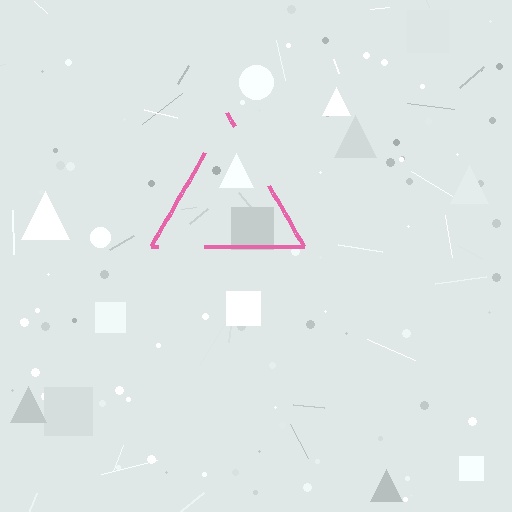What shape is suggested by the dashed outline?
The dashed outline suggests a triangle.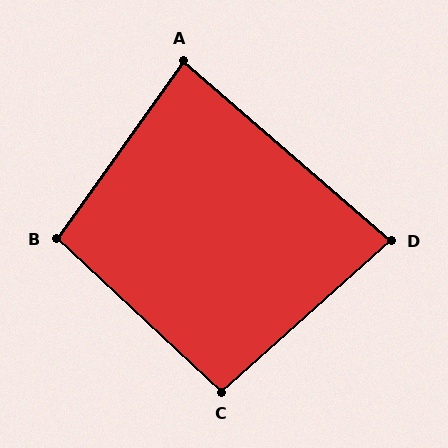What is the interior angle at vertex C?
Approximately 95 degrees (obtuse).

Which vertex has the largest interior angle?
B, at approximately 97 degrees.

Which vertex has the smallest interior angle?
D, at approximately 83 degrees.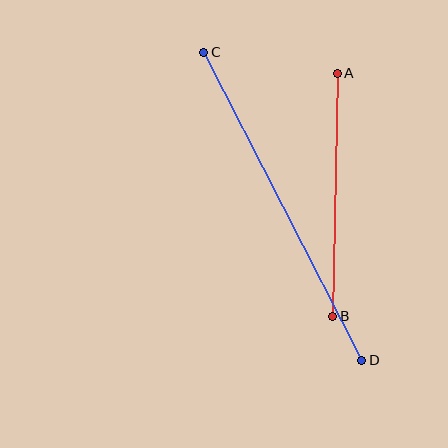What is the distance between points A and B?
The distance is approximately 243 pixels.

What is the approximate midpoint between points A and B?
The midpoint is at approximately (335, 195) pixels.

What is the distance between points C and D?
The distance is approximately 346 pixels.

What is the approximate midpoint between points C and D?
The midpoint is at approximately (283, 206) pixels.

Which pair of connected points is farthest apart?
Points C and D are farthest apart.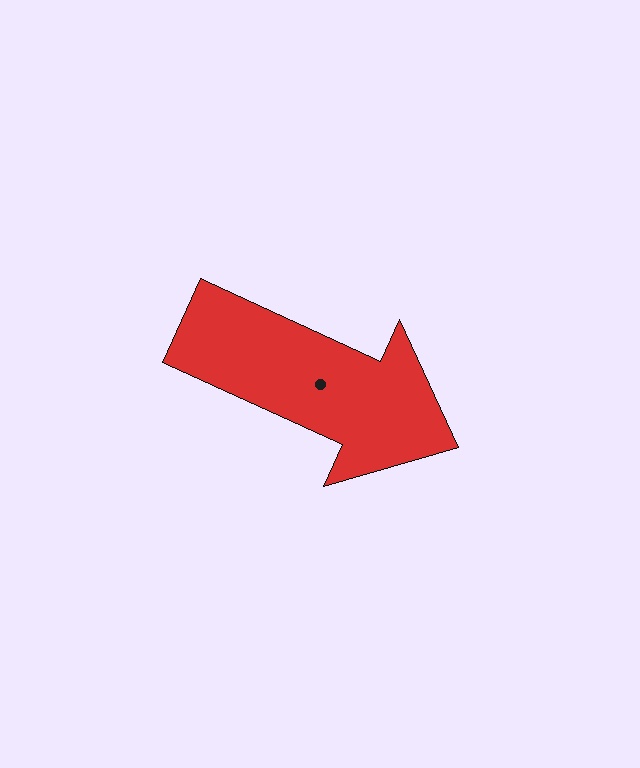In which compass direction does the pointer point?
Southeast.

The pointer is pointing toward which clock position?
Roughly 4 o'clock.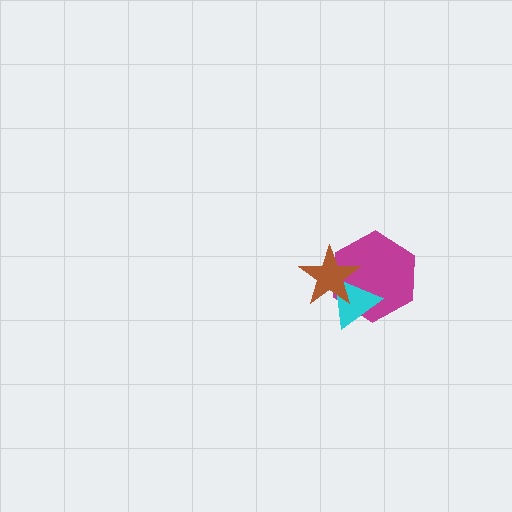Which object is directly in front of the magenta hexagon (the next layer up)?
The cyan triangle is directly in front of the magenta hexagon.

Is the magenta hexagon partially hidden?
Yes, it is partially covered by another shape.